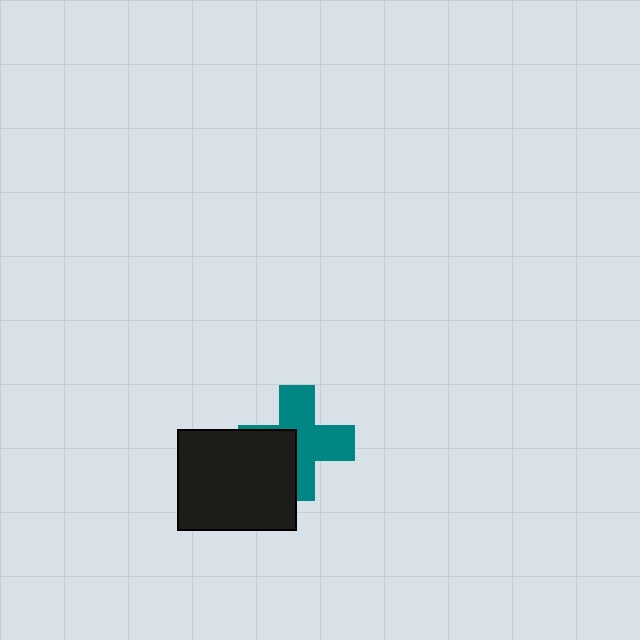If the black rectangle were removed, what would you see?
You would see the complete teal cross.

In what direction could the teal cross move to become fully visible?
The teal cross could move toward the upper-right. That would shift it out from behind the black rectangle entirely.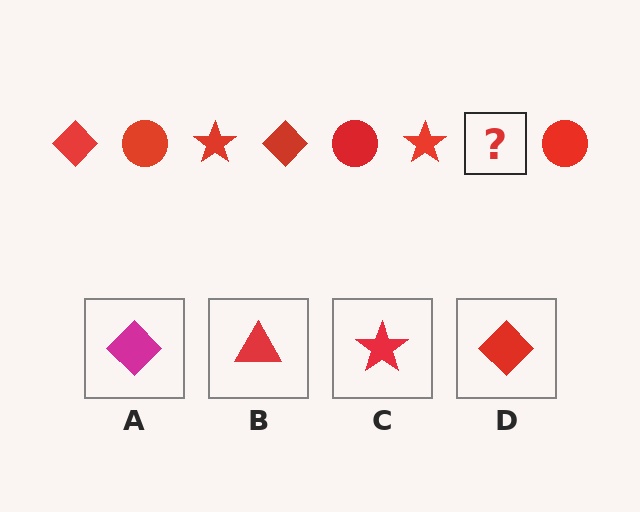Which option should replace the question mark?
Option D.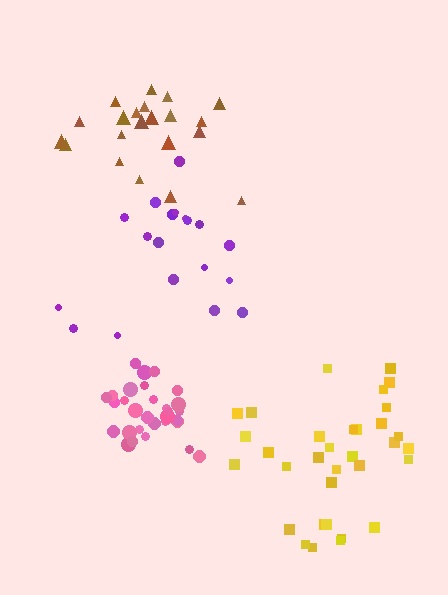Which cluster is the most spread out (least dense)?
Purple.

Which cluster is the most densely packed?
Pink.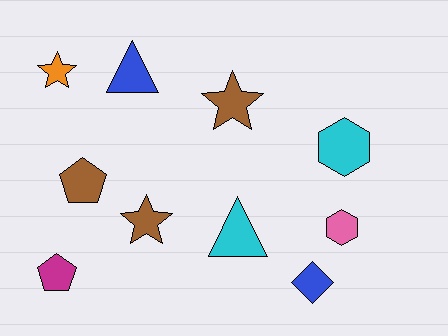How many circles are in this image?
There are no circles.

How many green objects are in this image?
There are no green objects.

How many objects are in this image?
There are 10 objects.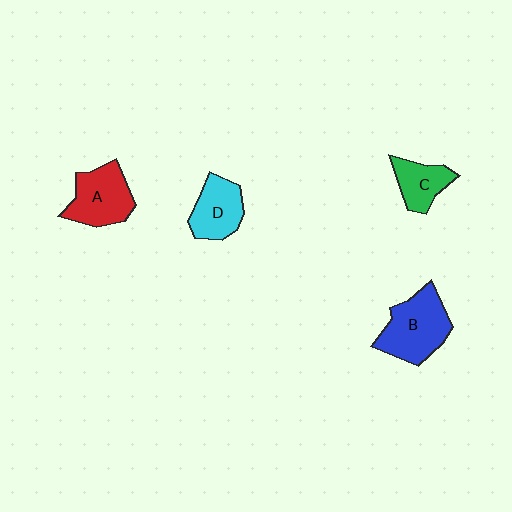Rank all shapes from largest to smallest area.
From largest to smallest: B (blue), A (red), D (cyan), C (green).